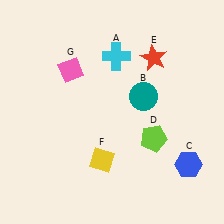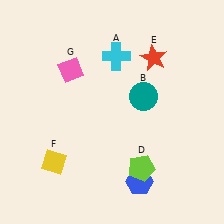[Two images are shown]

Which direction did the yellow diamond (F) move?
The yellow diamond (F) moved left.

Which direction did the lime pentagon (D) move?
The lime pentagon (D) moved down.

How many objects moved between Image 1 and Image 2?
3 objects moved between the two images.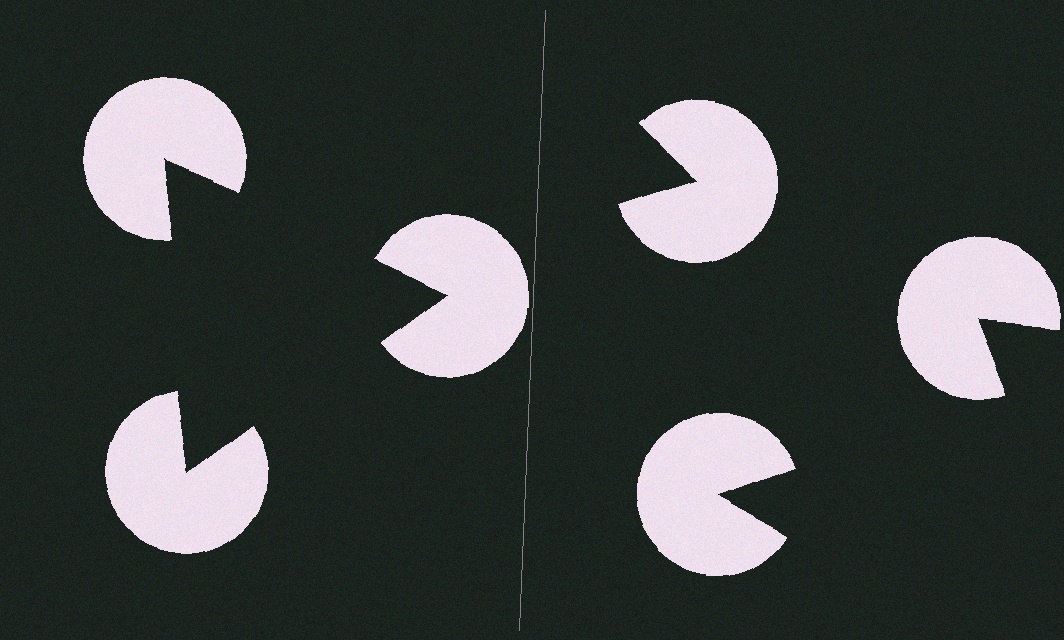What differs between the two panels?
The pac-man discs are positioned identically on both sides; only the wedge orientations differ. On the left they align to a triangle; on the right they are misaligned.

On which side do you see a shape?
An illusory triangle appears on the left side. On the right side the wedge cuts are rotated, so no coherent shape forms.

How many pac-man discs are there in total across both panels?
6 — 3 on each side.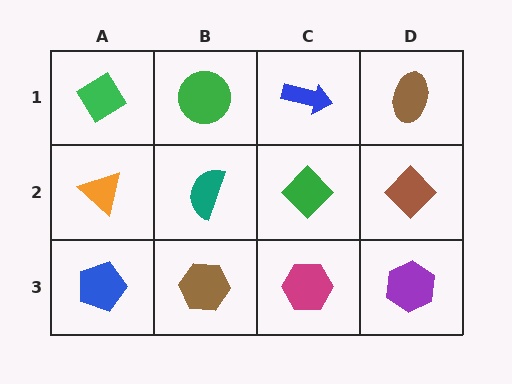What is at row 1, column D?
A brown ellipse.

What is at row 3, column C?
A magenta hexagon.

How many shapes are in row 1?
4 shapes.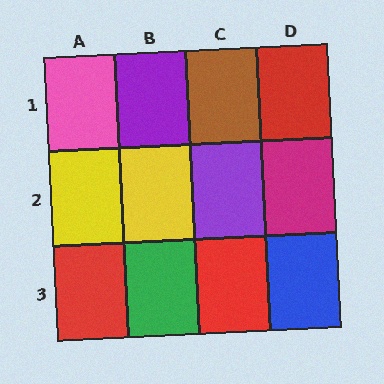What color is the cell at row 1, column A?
Pink.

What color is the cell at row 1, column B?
Purple.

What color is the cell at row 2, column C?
Purple.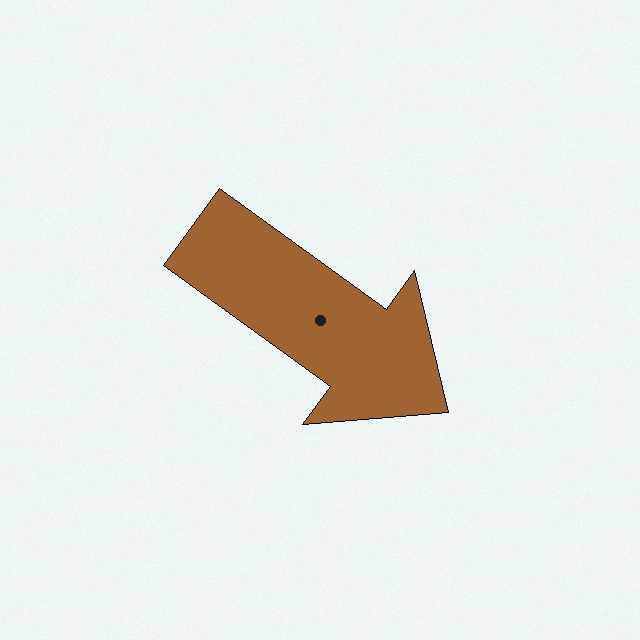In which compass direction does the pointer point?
Southeast.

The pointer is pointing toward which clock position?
Roughly 4 o'clock.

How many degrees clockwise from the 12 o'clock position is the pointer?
Approximately 126 degrees.